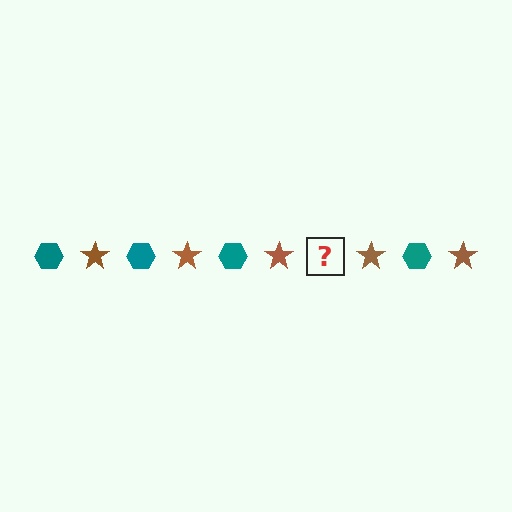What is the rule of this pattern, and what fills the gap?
The rule is that the pattern alternates between teal hexagon and brown star. The gap should be filled with a teal hexagon.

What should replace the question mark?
The question mark should be replaced with a teal hexagon.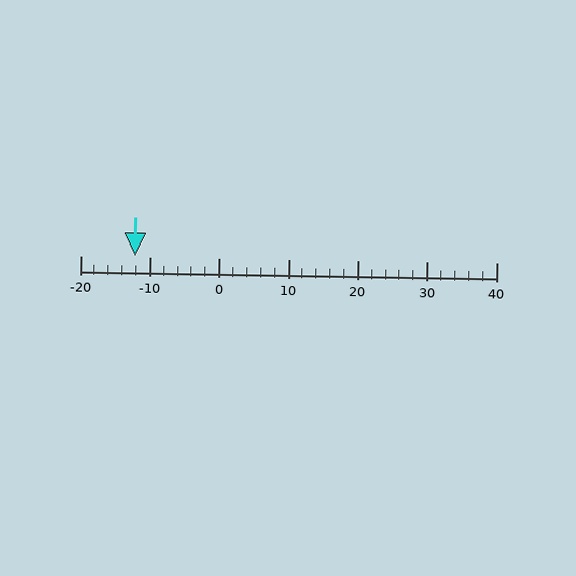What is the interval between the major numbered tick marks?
The major tick marks are spaced 10 units apart.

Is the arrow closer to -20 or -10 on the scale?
The arrow is closer to -10.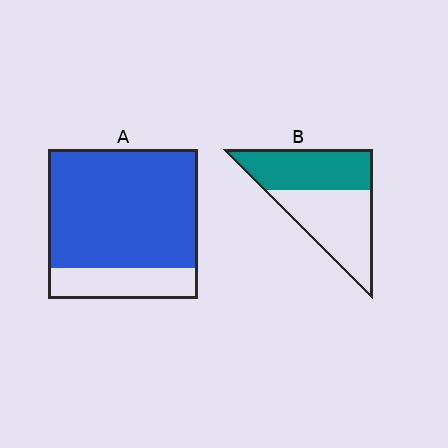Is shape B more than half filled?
Roughly half.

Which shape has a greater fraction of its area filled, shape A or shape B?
Shape A.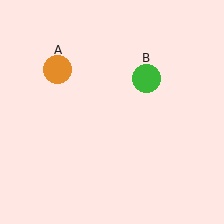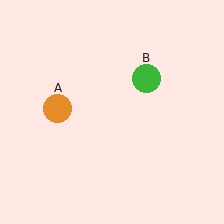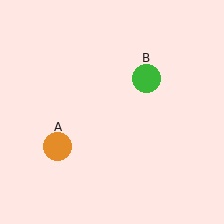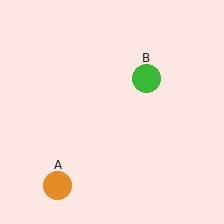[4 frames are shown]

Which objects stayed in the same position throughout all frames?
Green circle (object B) remained stationary.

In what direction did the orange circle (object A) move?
The orange circle (object A) moved down.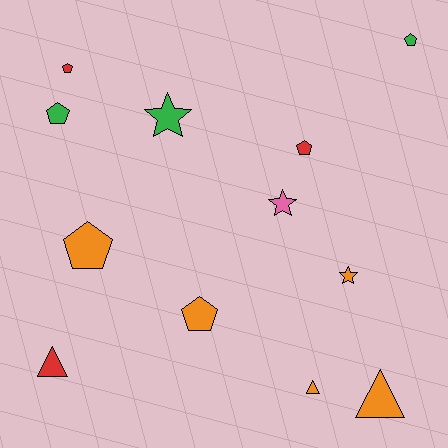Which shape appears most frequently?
Pentagon, with 6 objects.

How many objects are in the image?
There are 12 objects.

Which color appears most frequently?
Orange, with 5 objects.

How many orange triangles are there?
There are 2 orange triangles.